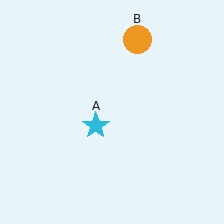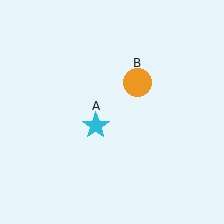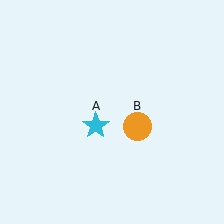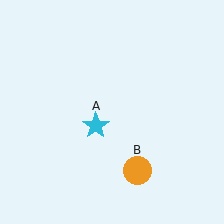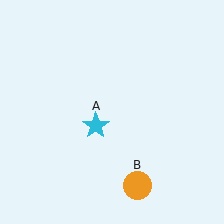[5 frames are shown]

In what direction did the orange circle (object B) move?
The orange circle (object B) moved down.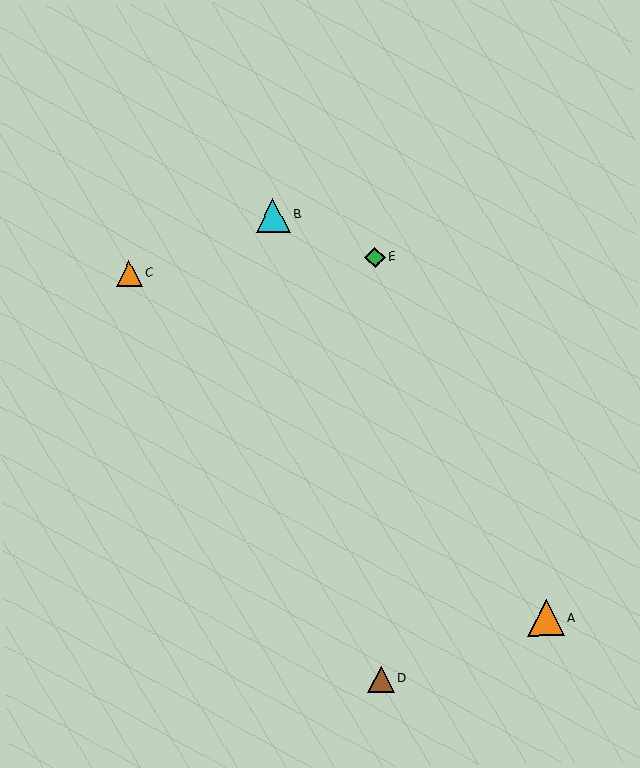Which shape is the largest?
The orange triangle (labeled A) is the largest.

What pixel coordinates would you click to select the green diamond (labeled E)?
Click at (375, 257) to select the green diamond E.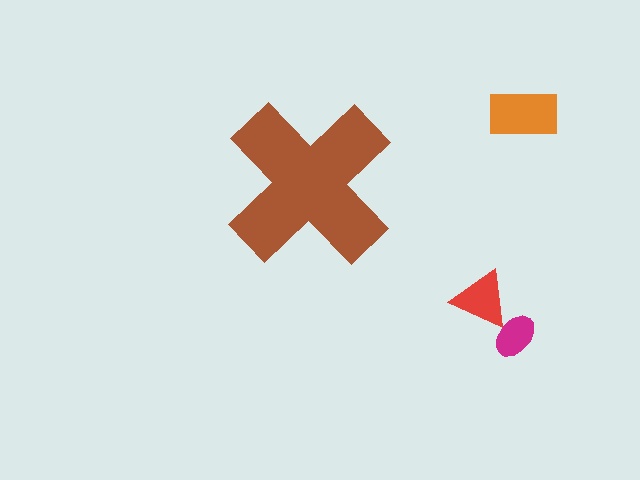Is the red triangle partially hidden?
No, the red triangle is fully visible.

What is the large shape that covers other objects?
A brown cross.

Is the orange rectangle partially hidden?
No, the orange rectangle is fully visible.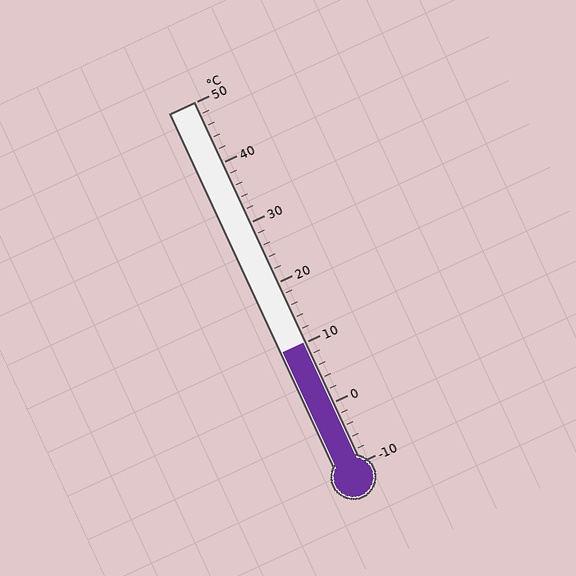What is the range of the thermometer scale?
The thermometer scale ranges from -10°C to 50°C.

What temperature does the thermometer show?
The thermometer shows approximately 10°C.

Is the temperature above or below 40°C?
The temperature is below 40°C.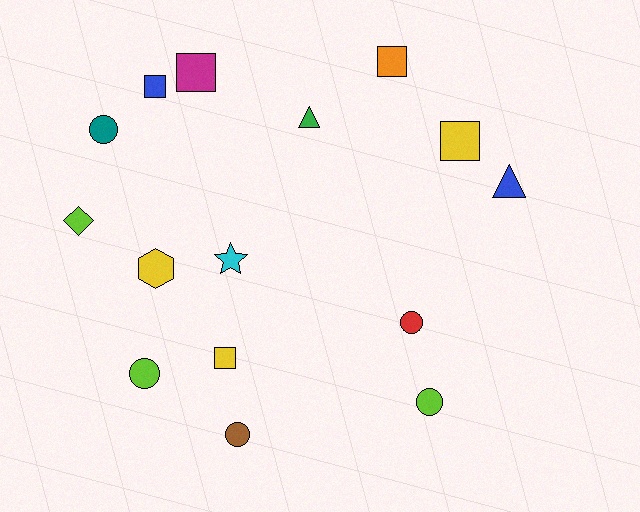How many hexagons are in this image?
There is 1 hexagon.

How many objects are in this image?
There are 15 objects.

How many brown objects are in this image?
There is 1 brown object.